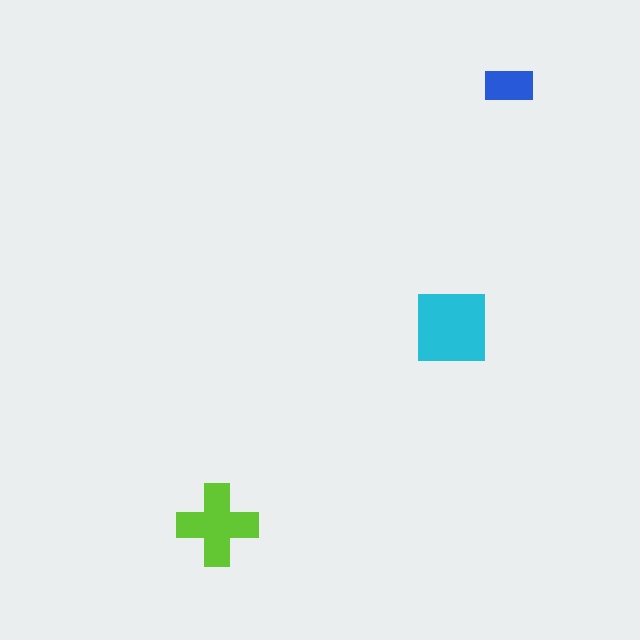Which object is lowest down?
The lime cross is bottommost.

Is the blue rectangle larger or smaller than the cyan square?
Smaller.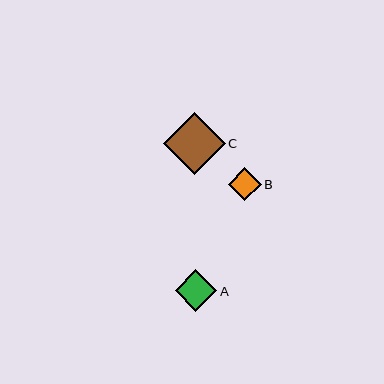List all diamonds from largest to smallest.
From largest to smallest: C, A, B.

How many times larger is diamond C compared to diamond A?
Diamond C is approximately 1.5 times the size of diamond A.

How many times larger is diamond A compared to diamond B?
Diamond A is approximately 1.3 times the size of diamond B.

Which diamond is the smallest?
Diamond B is the smallest with a size of approximately 33 pixels.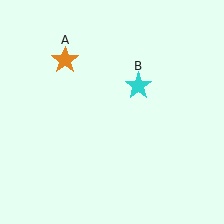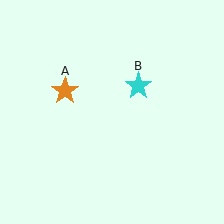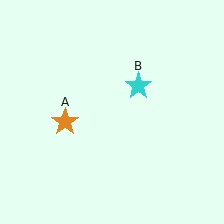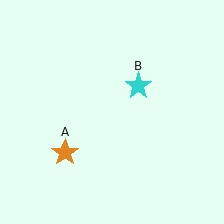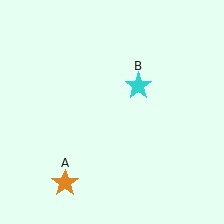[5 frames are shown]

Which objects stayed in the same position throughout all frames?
Cyan star (object B) remained stationary.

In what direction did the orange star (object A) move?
The orange star (object A) moved down.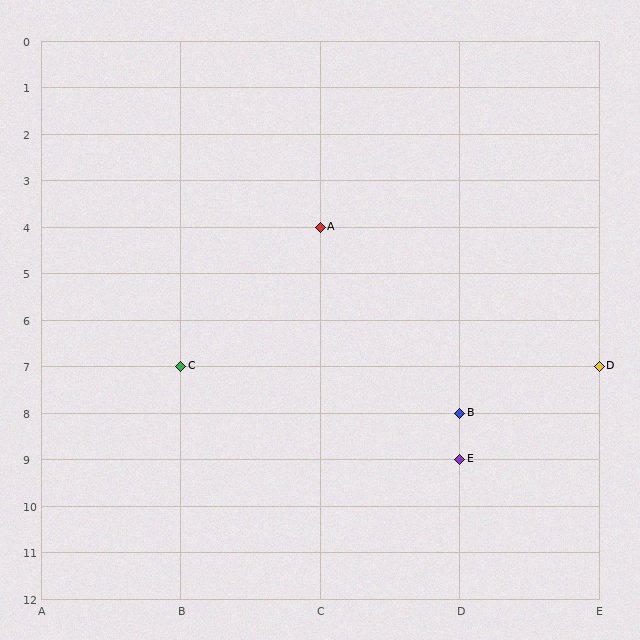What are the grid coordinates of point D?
Point D is at grid coordinates (E, 7).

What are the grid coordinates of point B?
Point B is at grid coordinates (D, 8).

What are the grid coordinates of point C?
Point C is at grid coordinates (B, 7).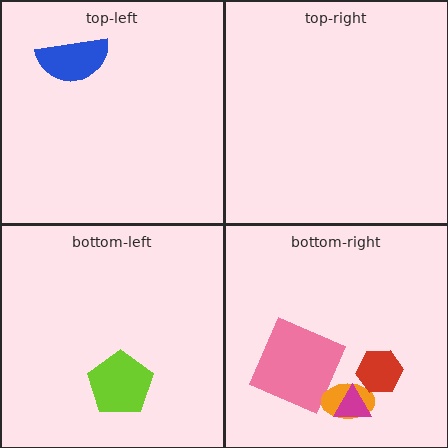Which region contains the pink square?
The bottom-right region.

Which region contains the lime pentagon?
The bottom-left region.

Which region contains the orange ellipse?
The bottom-right region.